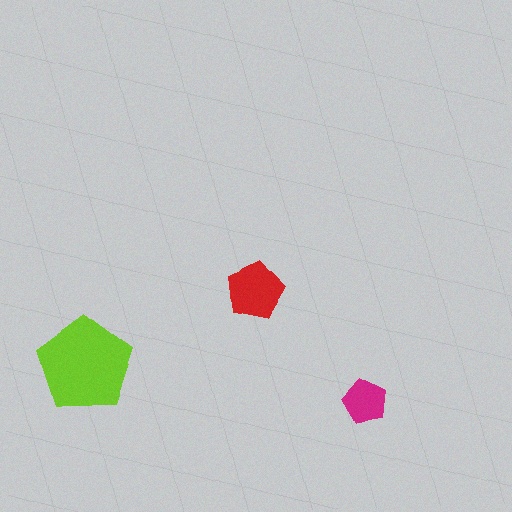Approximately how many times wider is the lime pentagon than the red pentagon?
About 1.5 times wider.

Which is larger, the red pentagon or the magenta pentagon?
The red one.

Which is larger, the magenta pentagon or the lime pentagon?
The lime one.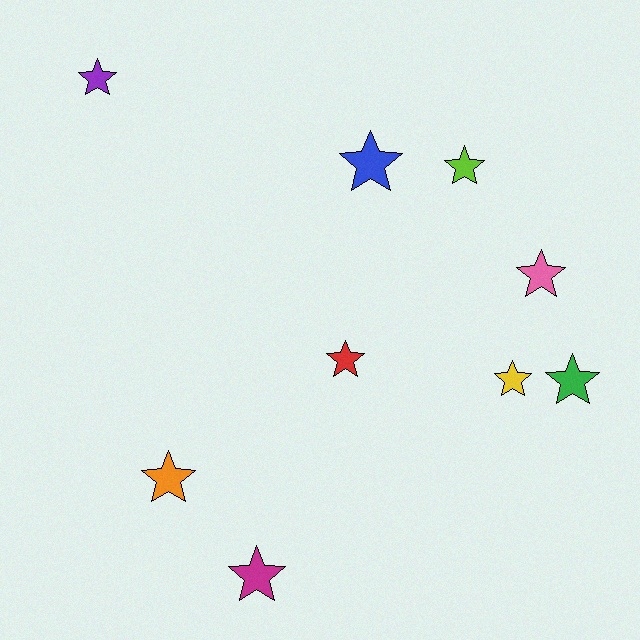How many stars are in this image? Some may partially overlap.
There are 9 stars.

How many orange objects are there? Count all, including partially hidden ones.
There is 1 orange object.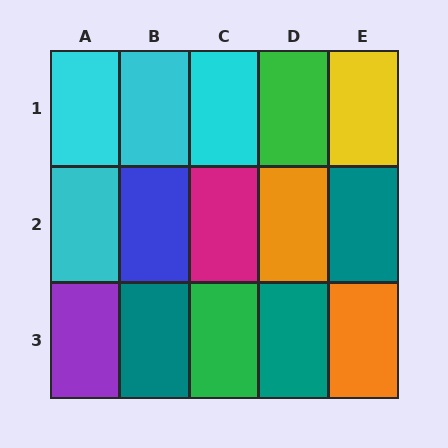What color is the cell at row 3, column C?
Green.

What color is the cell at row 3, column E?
Orange.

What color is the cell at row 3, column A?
Purple.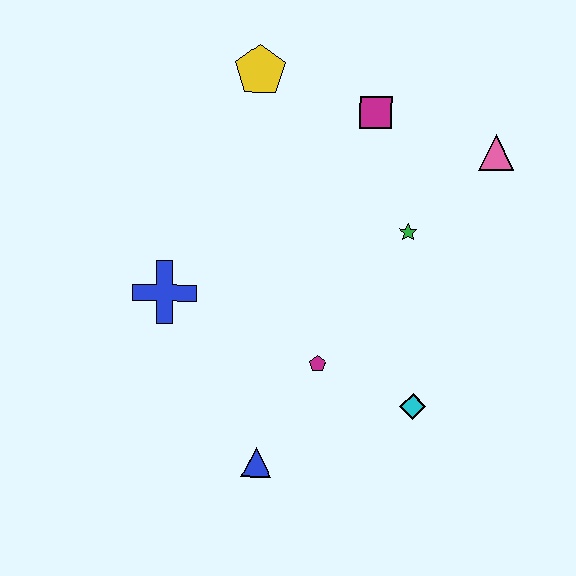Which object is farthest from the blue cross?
The pink triangle is farthest from the blue cross.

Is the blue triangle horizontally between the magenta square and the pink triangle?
No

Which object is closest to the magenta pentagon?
The cyan diamond is closest to the magenta pentagon.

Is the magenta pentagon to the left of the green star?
Yes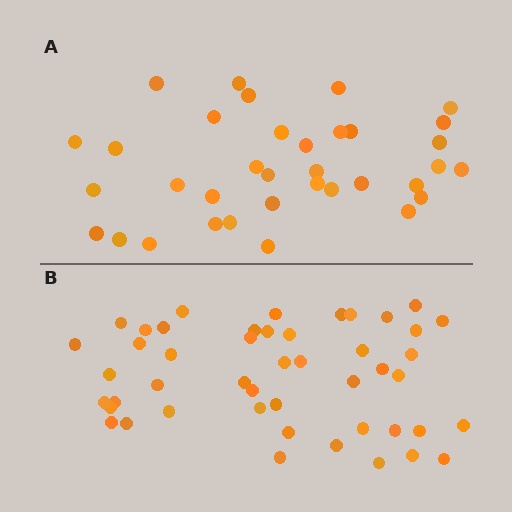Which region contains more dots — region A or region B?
Region B (the bottom region) has more dots.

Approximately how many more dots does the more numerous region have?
Region B has roughly 12 or so more dots than region A.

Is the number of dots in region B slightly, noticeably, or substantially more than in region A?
Region B has noticeably more, but not dramatically so. The ratio is roughly 1.3 to 1.